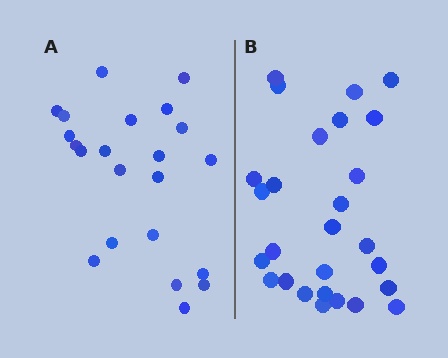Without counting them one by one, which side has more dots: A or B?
Region B (the right region) has more dots.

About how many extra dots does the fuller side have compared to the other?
Region B has about 5 more dots than region A.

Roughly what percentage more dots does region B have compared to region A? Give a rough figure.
About 25% more.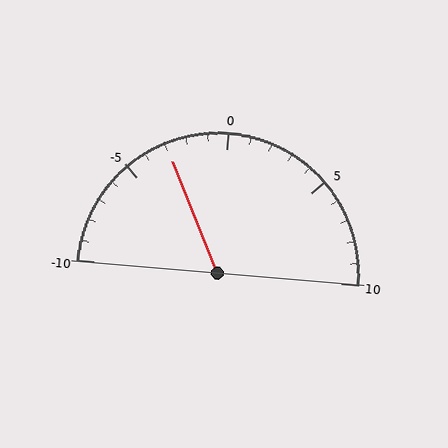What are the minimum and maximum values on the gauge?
The gauge ranges from -10 to 10.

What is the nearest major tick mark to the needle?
The nearest major tick mark is -5.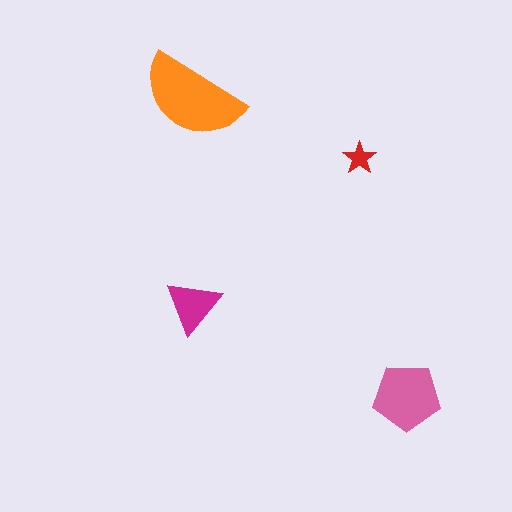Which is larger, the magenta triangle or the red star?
The magenta triangle.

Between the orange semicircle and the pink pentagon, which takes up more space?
The orange semicircle.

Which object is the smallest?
The red star.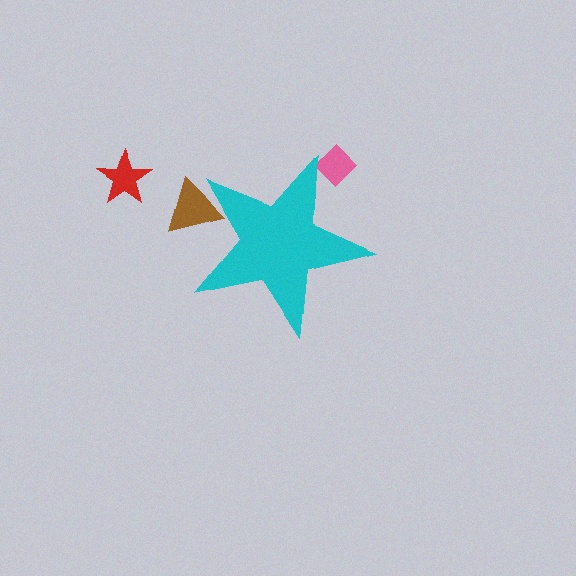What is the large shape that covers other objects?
A cyan star.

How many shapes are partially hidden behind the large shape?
2 shapes are partially hidden.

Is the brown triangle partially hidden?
Yes, the brown triangle is partially hidden behind the cyan star.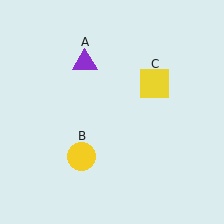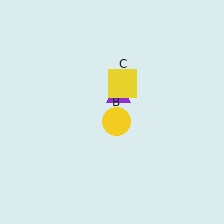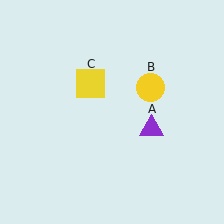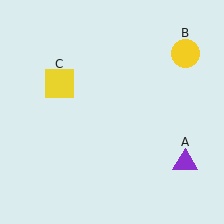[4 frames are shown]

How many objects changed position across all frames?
3 objects changed position: purple triangle (object A), yellow circle (object B), yellow square (object C).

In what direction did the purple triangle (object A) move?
The purple triangle (object A) moved down and to the right.